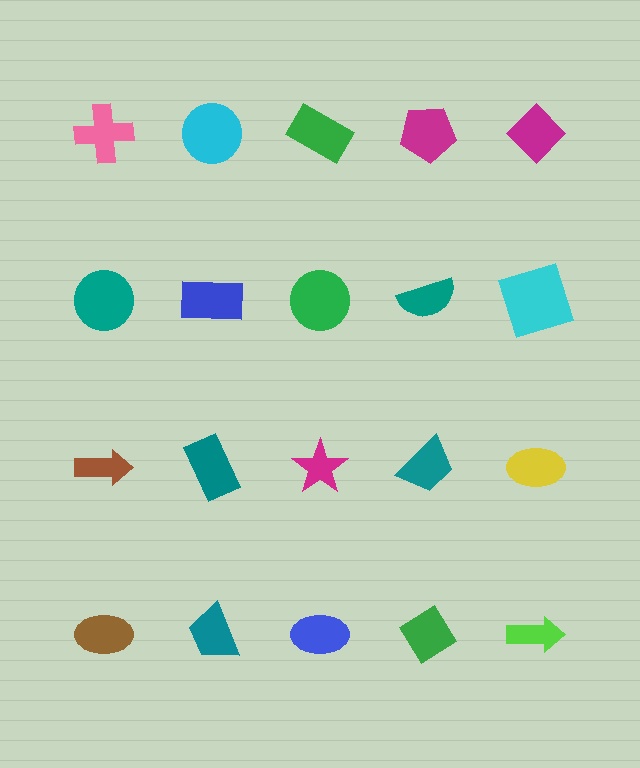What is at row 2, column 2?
A blue rectangle.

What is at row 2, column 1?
A teal circle.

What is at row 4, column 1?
A brown ellipse.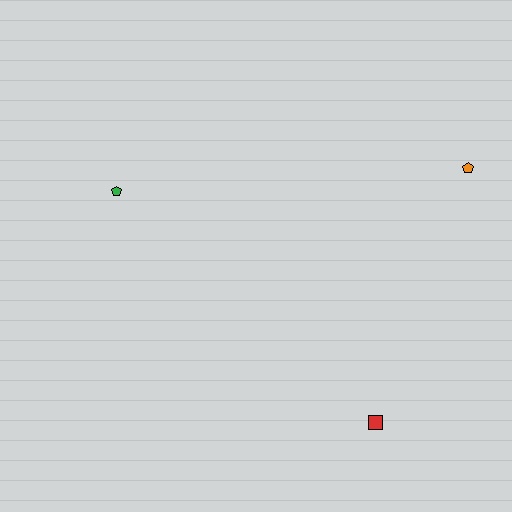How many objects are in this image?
There are 3 objects.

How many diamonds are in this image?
There are no diamonds.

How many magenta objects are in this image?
There are no magenta objects.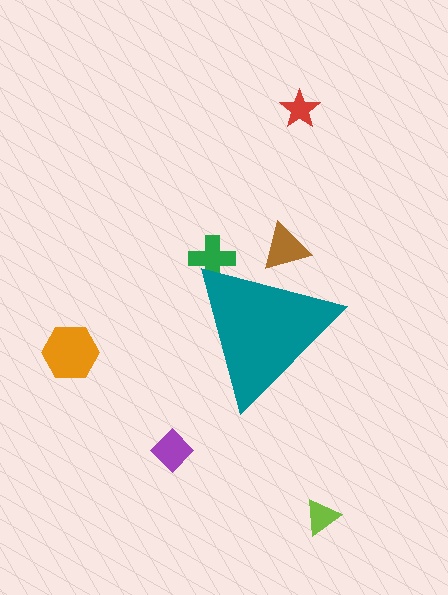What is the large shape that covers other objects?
A teal triangle.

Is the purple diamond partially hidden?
No, the purple diamond is fully visible.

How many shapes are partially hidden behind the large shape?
2 shapes are partially hidden.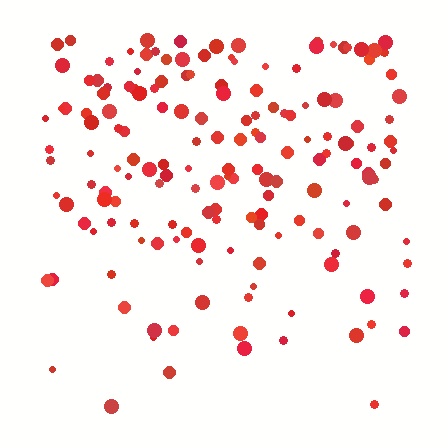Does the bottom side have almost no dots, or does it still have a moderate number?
Still a moderate number, just noticeably fewer than the top.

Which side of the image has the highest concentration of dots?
The top.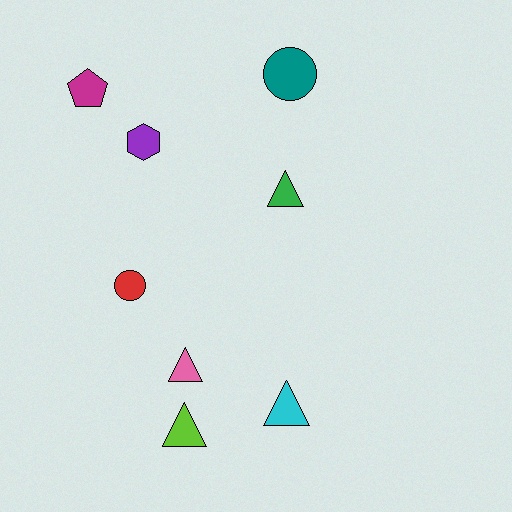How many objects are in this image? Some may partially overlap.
There are 8 objects.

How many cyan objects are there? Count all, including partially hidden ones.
There is 1 cyan object.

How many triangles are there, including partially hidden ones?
There are 4 triangles.